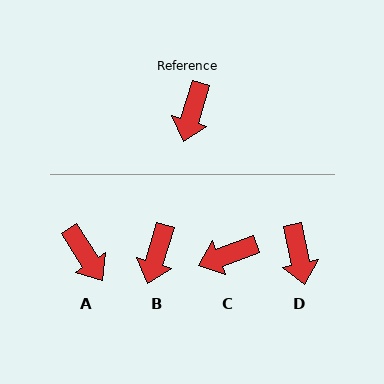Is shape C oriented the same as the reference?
No, it is off by about 53 degrees.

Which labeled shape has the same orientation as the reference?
B.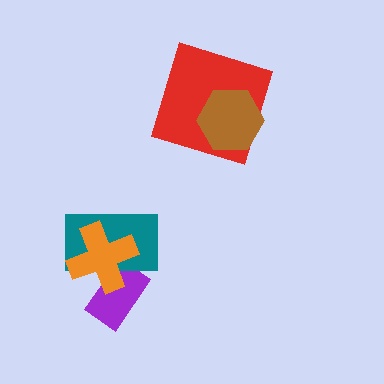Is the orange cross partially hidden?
No, no other shape covers it.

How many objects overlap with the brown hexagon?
1 object overlaps with the brown hexagon.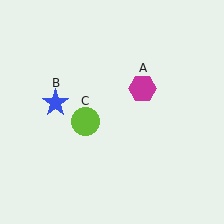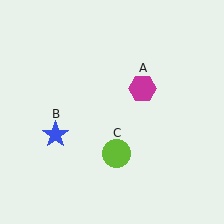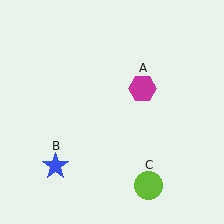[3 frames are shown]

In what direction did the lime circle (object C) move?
The lime circle (object C) moved down and to the right.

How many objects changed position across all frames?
2 objects changed position: blue star (object B), lime circle (object C).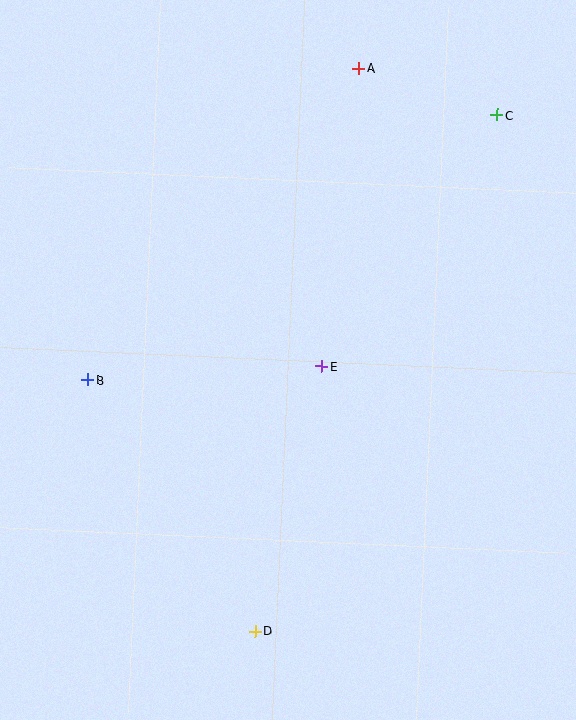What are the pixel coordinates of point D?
Point D is at (255, 631).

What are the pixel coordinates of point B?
Point B is at (87, 380).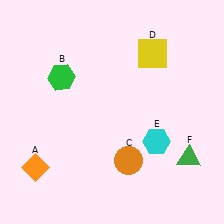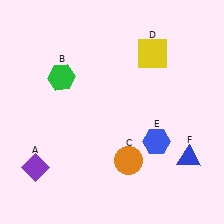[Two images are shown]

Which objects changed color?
A changed from orange to purple. E changed from cyan to blue. F changed from green to blue.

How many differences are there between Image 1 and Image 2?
There are 3 differences between the two images.